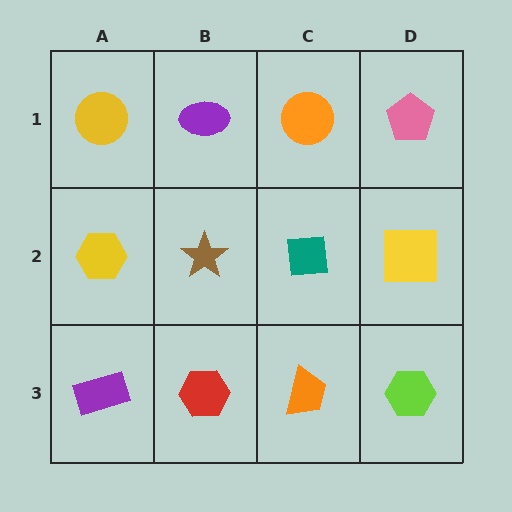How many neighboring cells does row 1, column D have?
2.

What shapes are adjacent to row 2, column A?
A yellow circle (row 1, column A), a purple rectangle (row 3, column A), a brown star (row 2, column B).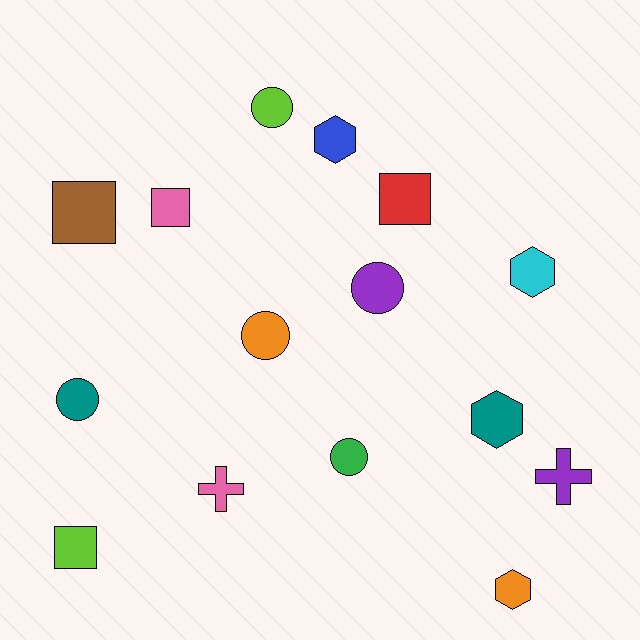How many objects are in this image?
There are 15 objects.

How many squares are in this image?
There are 4 squares.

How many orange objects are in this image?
There are 2 orange objects.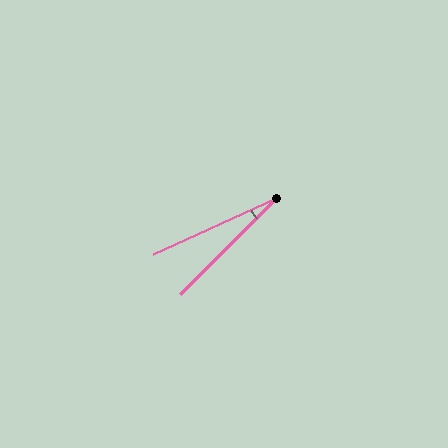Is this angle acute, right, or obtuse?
It is acute.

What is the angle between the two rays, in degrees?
Approximately 21 degrees.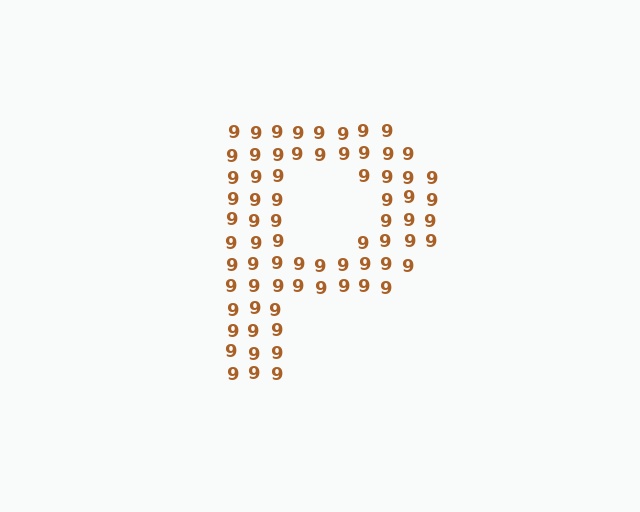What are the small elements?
The small elements are digit 9's.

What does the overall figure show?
The overall figure shows the letter P.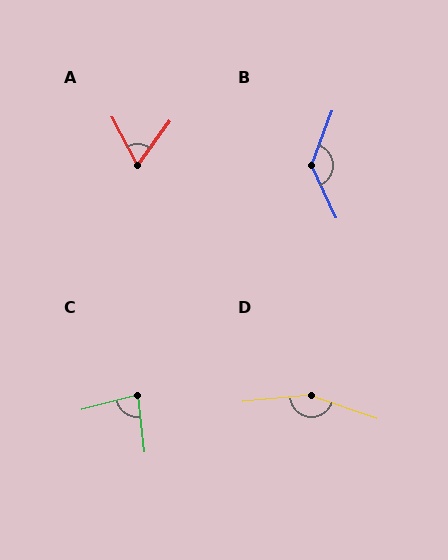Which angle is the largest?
D, at approximately 156 degrees.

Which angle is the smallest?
A, at approximately 64 degrees.